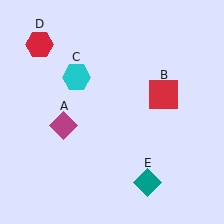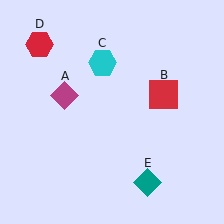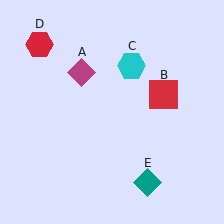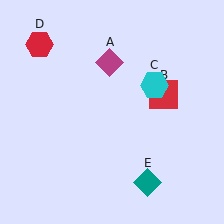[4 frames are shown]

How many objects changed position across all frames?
2 objects changed position: magenta diamond (object A), cyan hexagon (object C).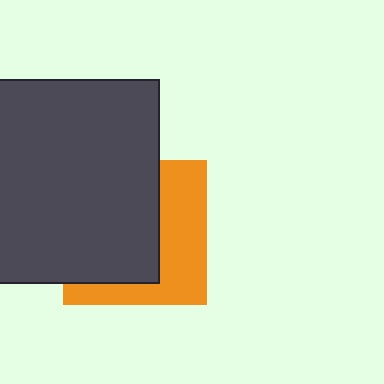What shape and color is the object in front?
The object in front is a dark gray rectangle.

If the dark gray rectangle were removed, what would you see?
You would see the complete orange square.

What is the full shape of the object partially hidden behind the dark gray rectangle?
The partially hidden object is an orange square.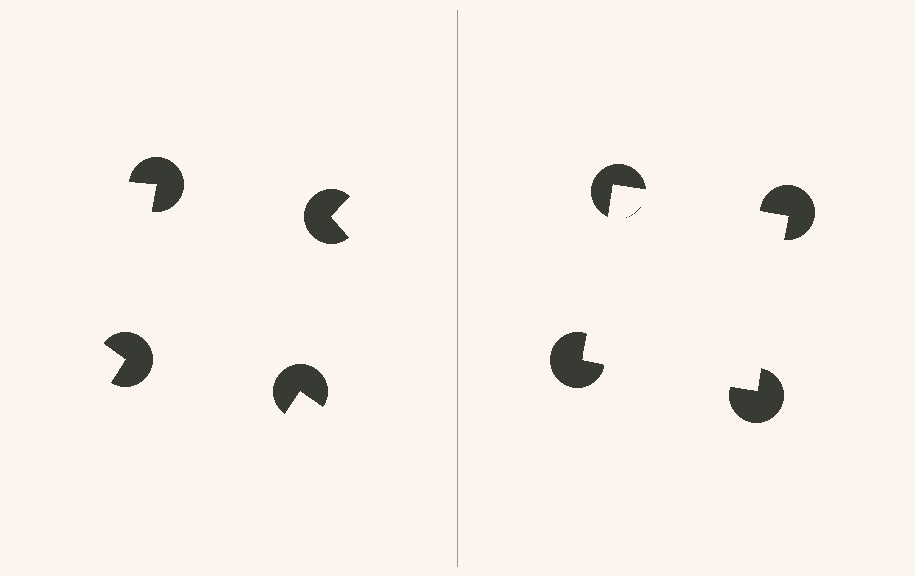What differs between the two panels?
The pac-man discs are positioned identically on both sides; only the wedge orientations differ. On the right they align to a square; on the left they are misaligned.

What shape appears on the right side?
An illusory square.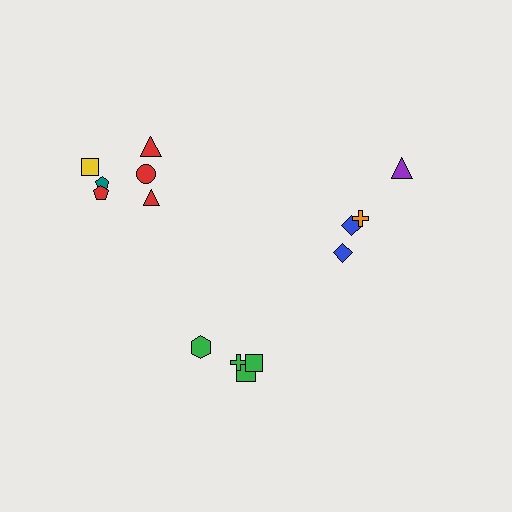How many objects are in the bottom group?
There are 4 objects.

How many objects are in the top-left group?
There are 6 objects.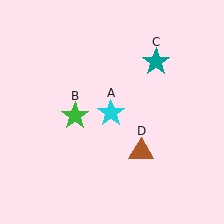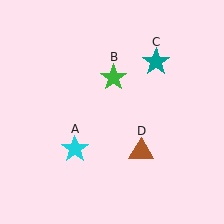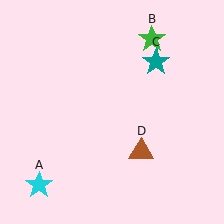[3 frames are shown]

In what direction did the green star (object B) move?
The green star (object B) moved up and to the right.